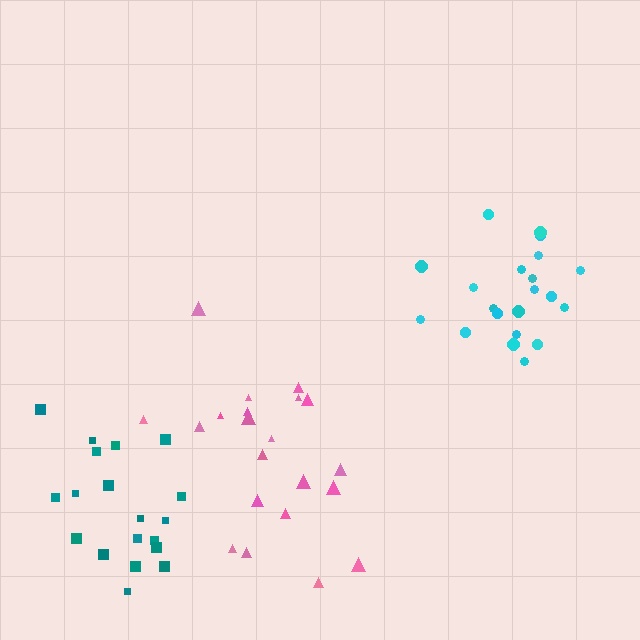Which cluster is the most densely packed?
Cyan.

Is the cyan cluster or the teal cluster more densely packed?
Cyan.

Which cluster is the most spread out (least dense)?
Pink.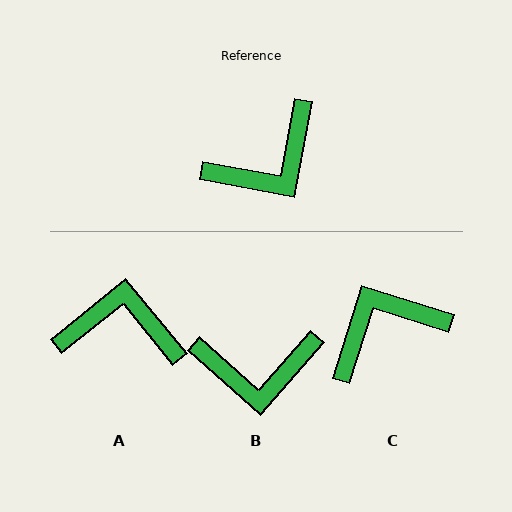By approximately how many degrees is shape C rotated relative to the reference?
Approximately 173 degrees counter-clockwise.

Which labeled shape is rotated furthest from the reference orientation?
C, about 173 degrees away.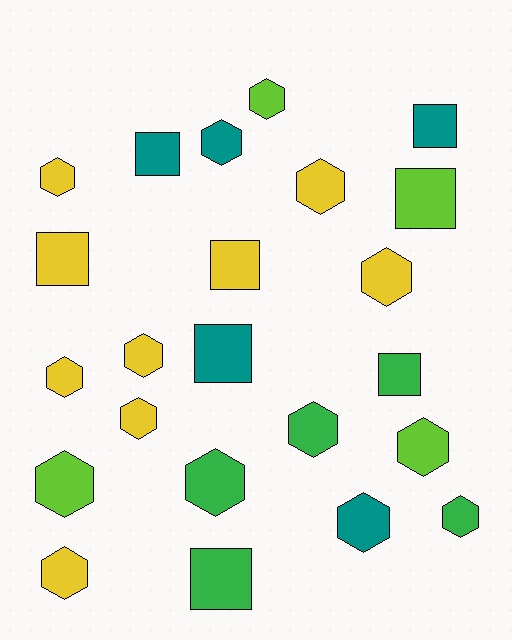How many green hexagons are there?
There are 3 green hexagons.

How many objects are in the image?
There are 23 objects.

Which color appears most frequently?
Yellow, with 9 objects.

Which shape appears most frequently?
Hexagon, with 15 objects.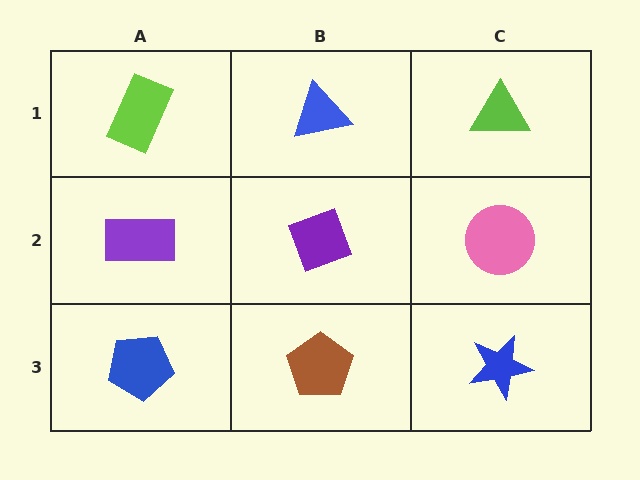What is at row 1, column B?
A blue triangle.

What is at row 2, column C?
A pink circle.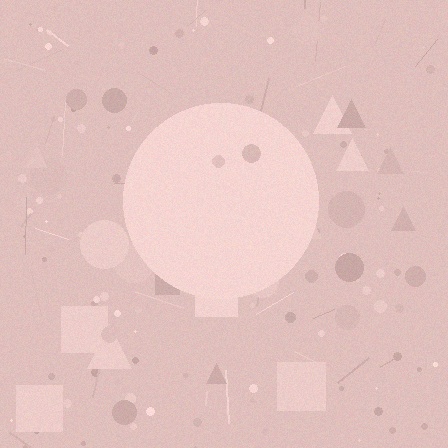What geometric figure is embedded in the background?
A circle is embedded in the background.